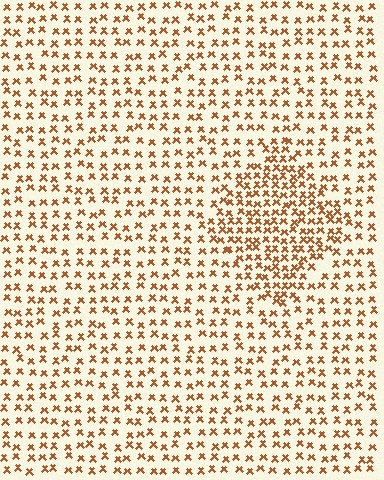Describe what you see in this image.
The image contains small brown elements arranged at two different densities. A diamond-shaped region is visible where the elements are more densely packed than the surrounding area.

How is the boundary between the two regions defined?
The boundary is defined by a change in element density (approximately 1.8x ratio). All elements are the same color, size, and shape.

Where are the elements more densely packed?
The elements are more densely packed inside the diamond boundary.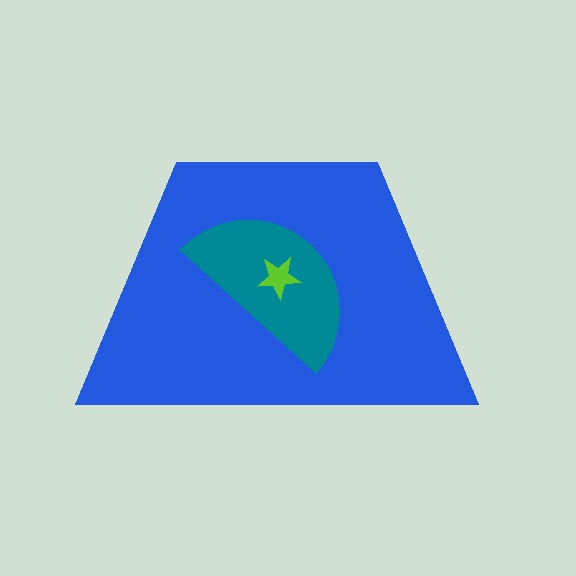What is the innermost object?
The lime star.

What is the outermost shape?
The blue trapezoid.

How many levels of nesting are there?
3.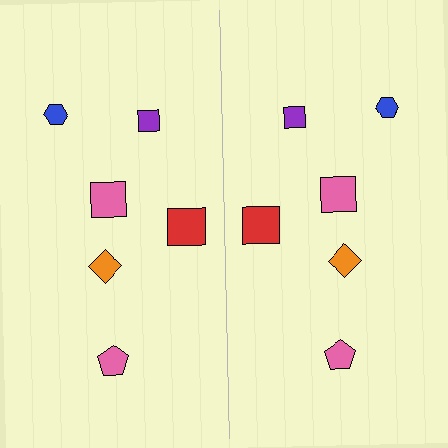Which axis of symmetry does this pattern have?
The pattern has a vertical axis of symmetry running through the center of the image.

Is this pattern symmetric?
Yes, this pattern has bilateral (reflection) symmetry.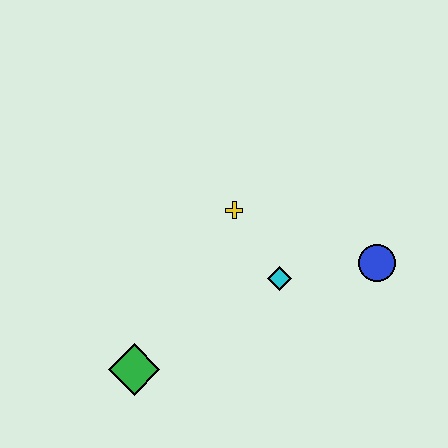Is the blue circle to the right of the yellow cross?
Yes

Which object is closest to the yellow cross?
The cyan diamond is closest to the yellow cross.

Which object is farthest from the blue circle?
The green diamond is farthest from the blue circle.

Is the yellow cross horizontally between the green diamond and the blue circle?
Yes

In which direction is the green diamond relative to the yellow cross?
The green diamond is below the yellow cross.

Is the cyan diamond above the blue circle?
No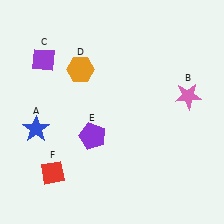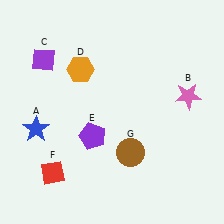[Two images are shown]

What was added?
A brown circle (G) was added in Image 2.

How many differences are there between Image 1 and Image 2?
There is 1 difference between the two images.